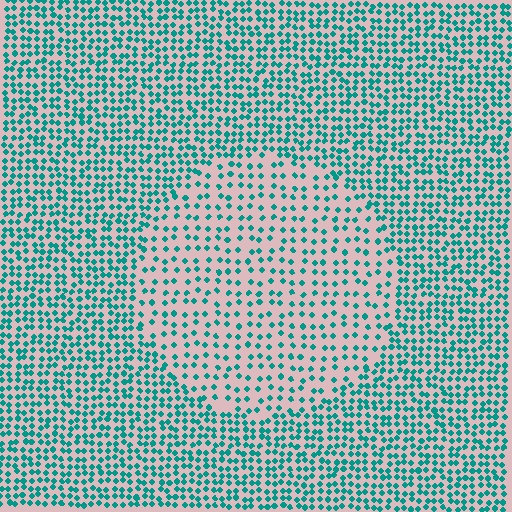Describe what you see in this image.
The image contains small teal elements arranged at two different densities. A circle-shaped region is visible where the elements are less densely packed than the surrounding area.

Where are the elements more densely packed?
The elements are more densely packed outside the circle boundary.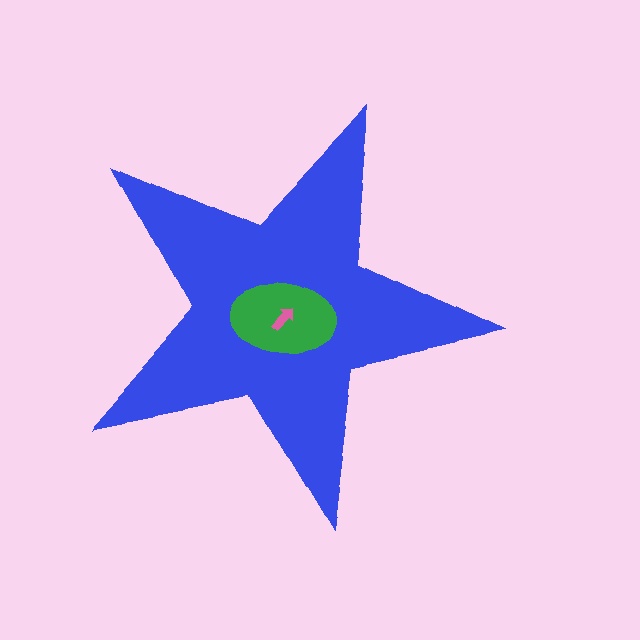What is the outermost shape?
The blue star.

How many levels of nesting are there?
3.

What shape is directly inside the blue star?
The green ellipse.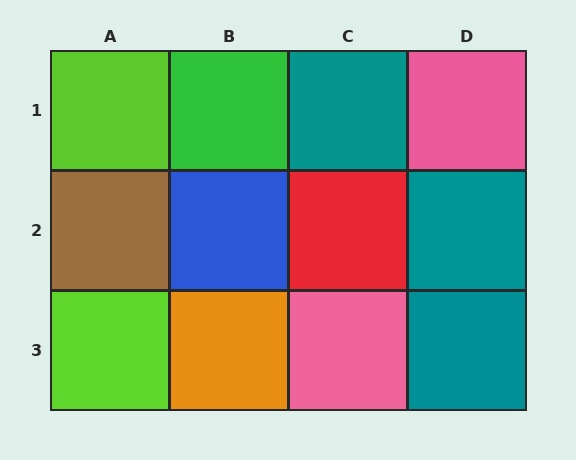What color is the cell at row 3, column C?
Pink.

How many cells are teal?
3 cells are teal.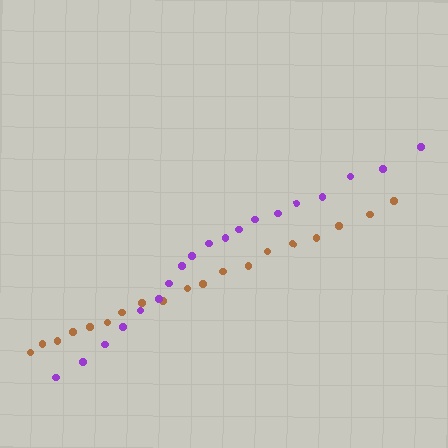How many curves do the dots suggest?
There are 2 distinct paths.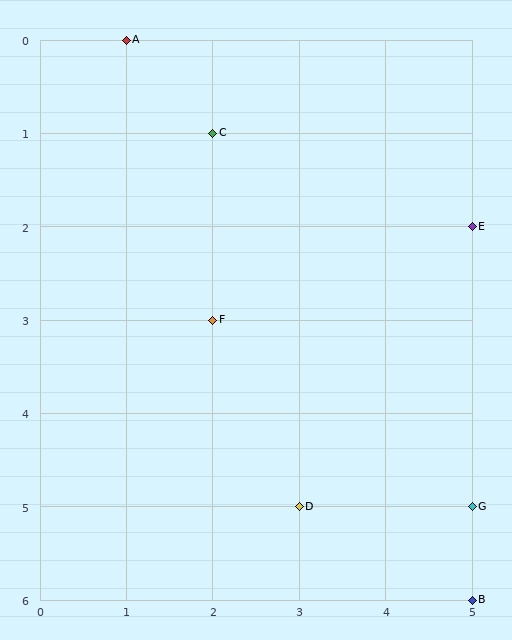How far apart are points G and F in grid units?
Points G and F are 3 columns and 2 rows apart (about 3.6 grid units diagonally).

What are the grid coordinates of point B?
Point B is at grid coordinates (5, 6).